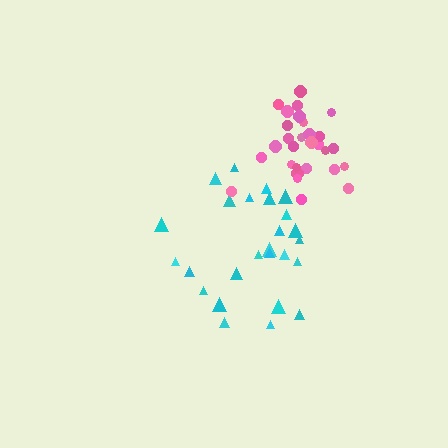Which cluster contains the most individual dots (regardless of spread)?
Pink (29).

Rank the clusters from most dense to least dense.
pink, cyan.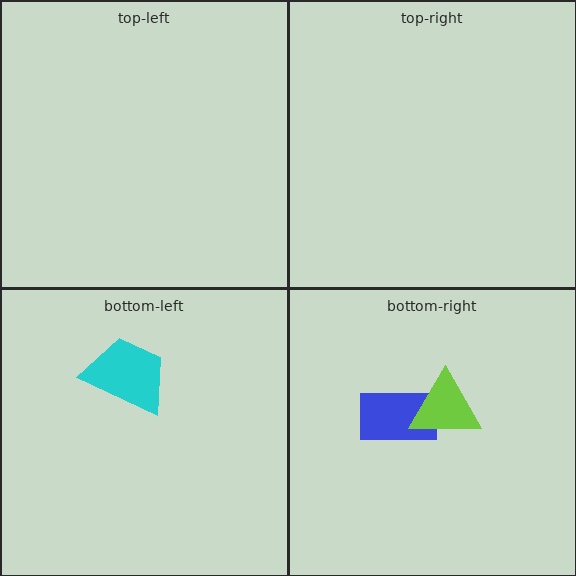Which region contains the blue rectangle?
The bottom-right region.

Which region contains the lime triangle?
The bottom-right region.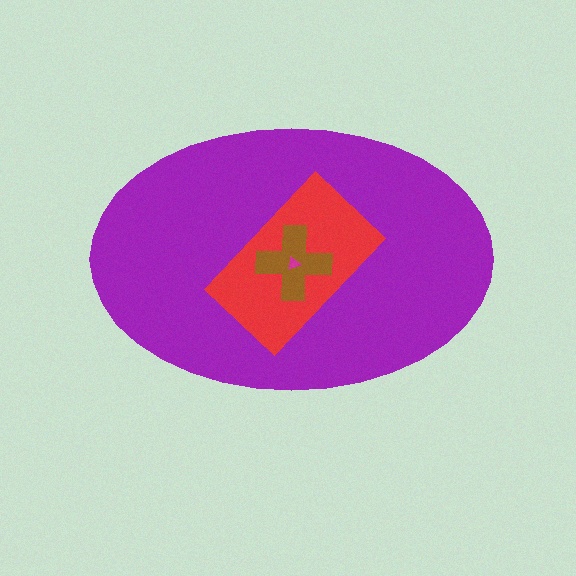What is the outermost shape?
The purple ellipse.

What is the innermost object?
The magenta triangle.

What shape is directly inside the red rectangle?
The brown cross.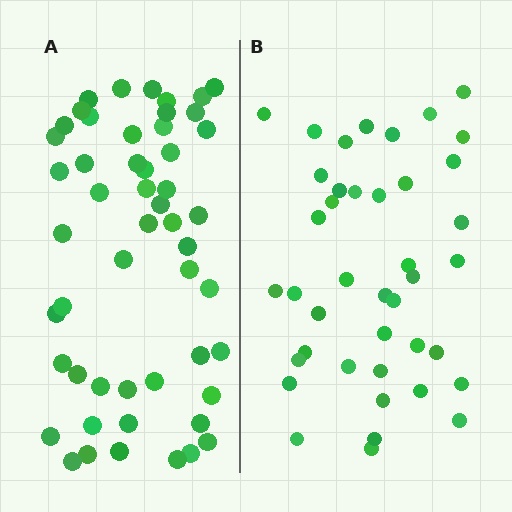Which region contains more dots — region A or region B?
Region A (the left region) has more dots.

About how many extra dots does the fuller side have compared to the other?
Region A has roughly 12 or so more dots than region B.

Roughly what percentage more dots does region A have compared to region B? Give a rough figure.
About 25% more.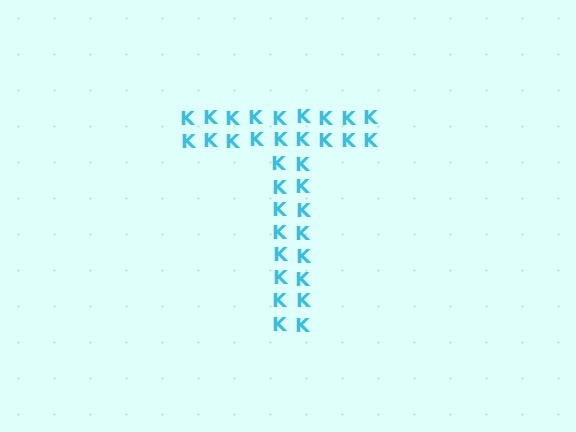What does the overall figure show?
The overall figure shows the letter T.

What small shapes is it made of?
It is made of small letter K's.